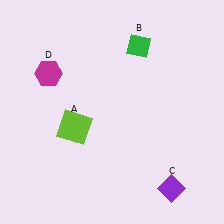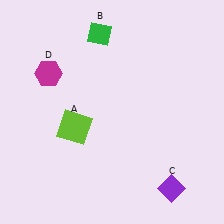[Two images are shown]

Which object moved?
The green diamond (B) moved left.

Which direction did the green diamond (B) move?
The green diamond (B) moved left.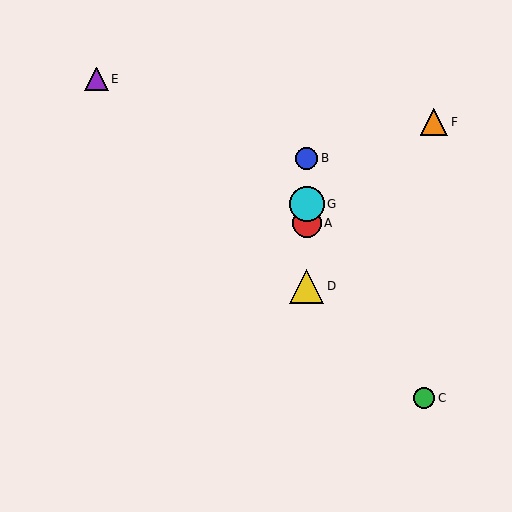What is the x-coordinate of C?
Object C is at x≈424.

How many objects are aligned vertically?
4 objects (A, B, D, G) are aligned vertically.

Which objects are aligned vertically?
Objects A, B, D, G are aligned vertically.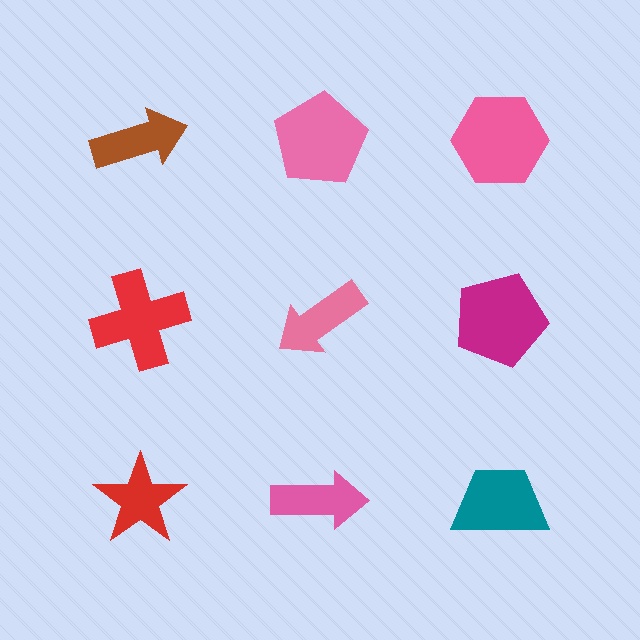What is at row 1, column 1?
A brown arrow.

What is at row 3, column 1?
A red star.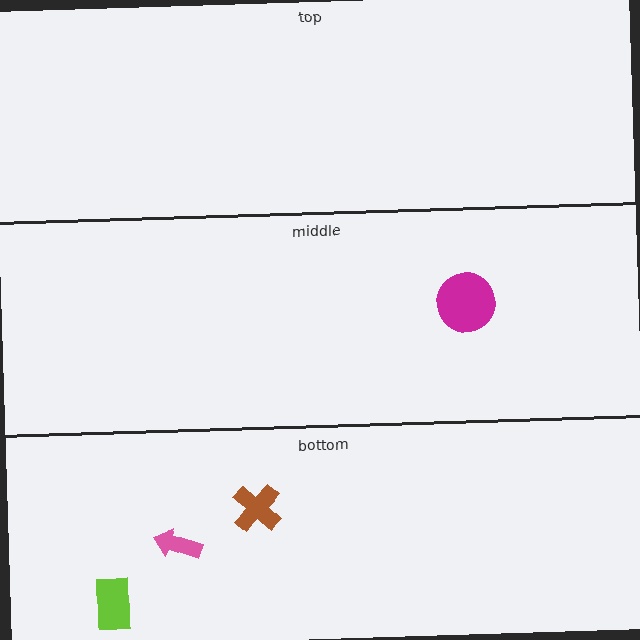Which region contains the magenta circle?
The middle region.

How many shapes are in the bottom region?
3.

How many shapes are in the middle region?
1.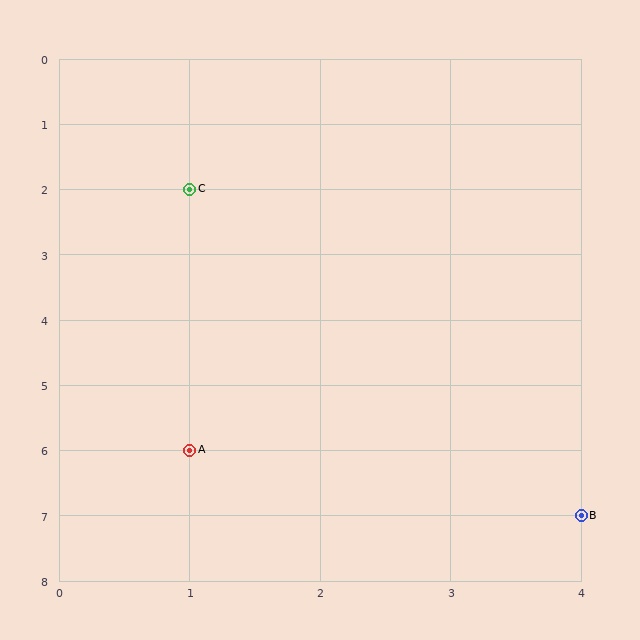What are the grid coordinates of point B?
Point B is at grid coordinates (4, 7).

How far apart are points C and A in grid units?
Points C and A are 4 rows apart.